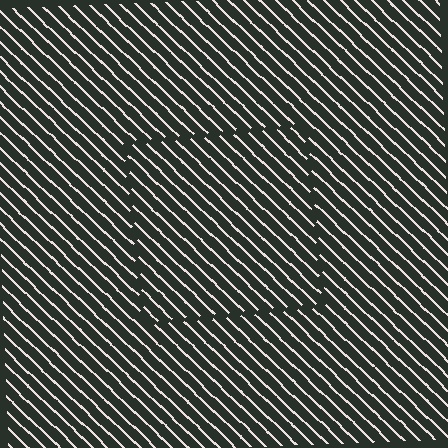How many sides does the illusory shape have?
4 sides — the line-ends trace a square.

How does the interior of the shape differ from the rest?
The interior of the shape contains the same grating, shifted by half a period — the contour is defined by the phase discontinuity where line-ends from the inner and outer gratings abut.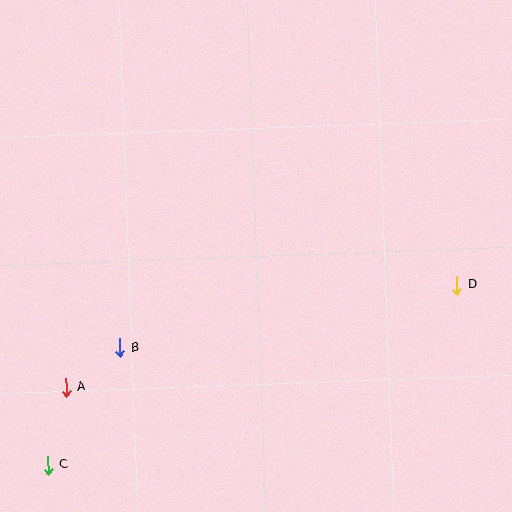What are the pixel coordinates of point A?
Point A is at (66, 387).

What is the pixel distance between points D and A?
The distance between D and A is 405 pixels.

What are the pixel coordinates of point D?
Point D is at (457, 285).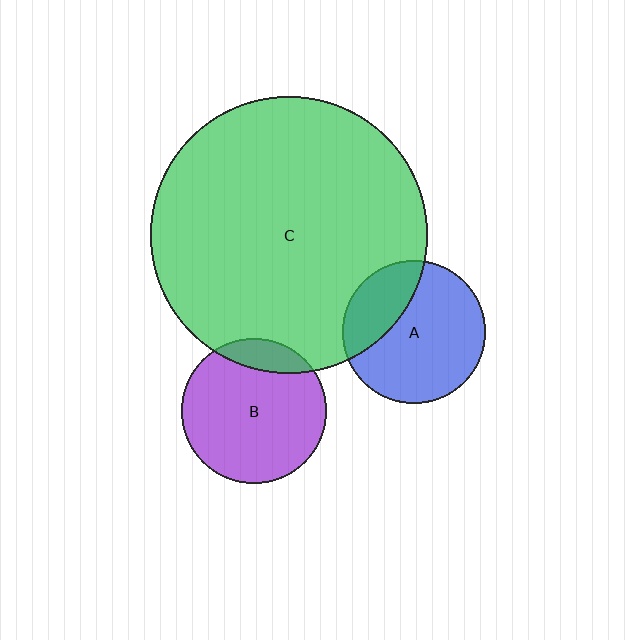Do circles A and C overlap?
Yes.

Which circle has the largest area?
Circle C (green).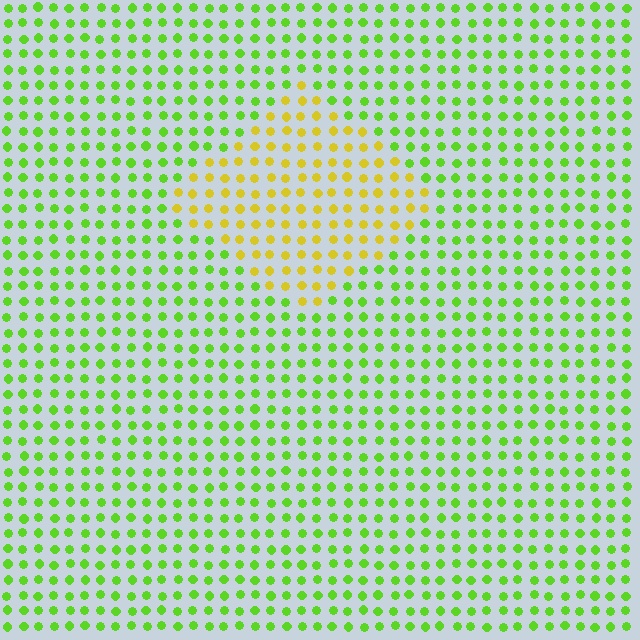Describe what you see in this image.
The image is filled with small lime elements in a uniform arrangement. A diamond-shaped region is visible where the elements are tinted to a slightly different hue, forming a subtle color boundary.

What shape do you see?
I see a diamond.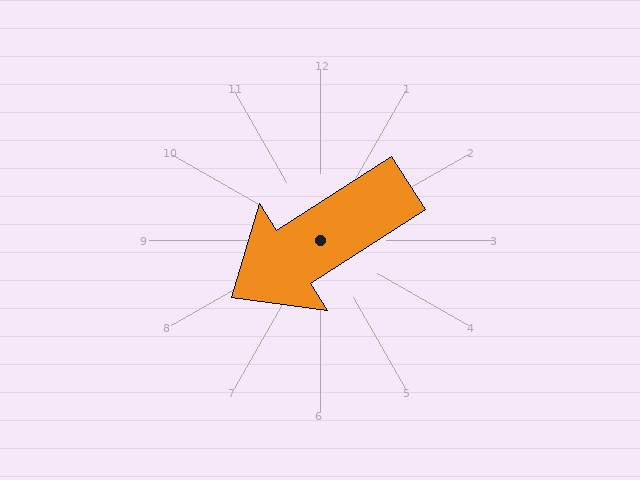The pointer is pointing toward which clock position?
Roughly 8 o'clock.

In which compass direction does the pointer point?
Southwest.